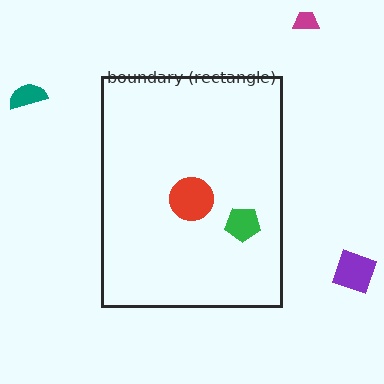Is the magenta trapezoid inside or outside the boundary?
Outside.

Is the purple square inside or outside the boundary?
Outside.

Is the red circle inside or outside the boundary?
Inside.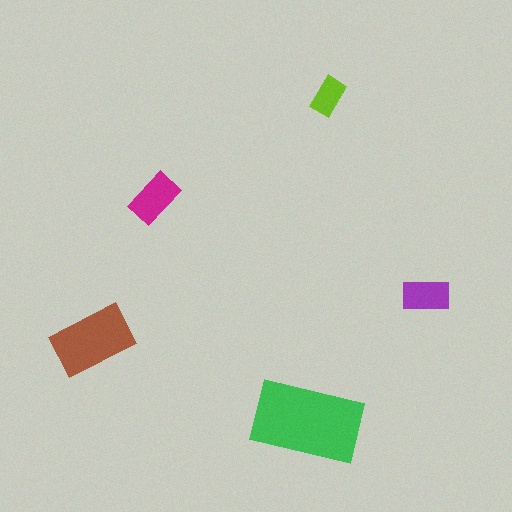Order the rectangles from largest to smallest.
the green one, the brown one, the magenta one, the purple one, the lime one.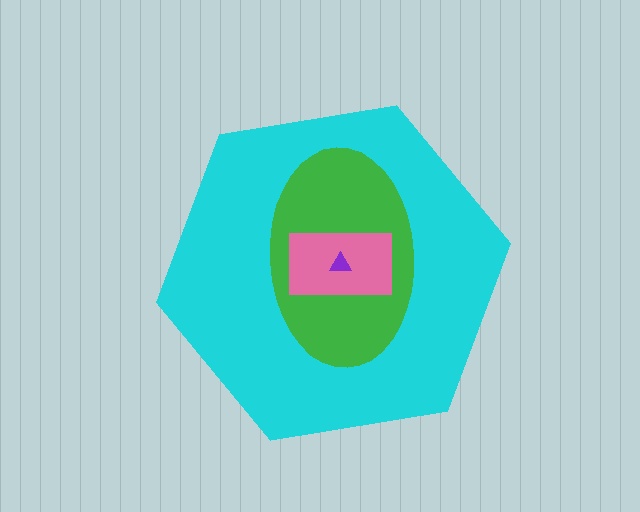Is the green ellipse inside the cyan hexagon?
Yes.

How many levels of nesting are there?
4.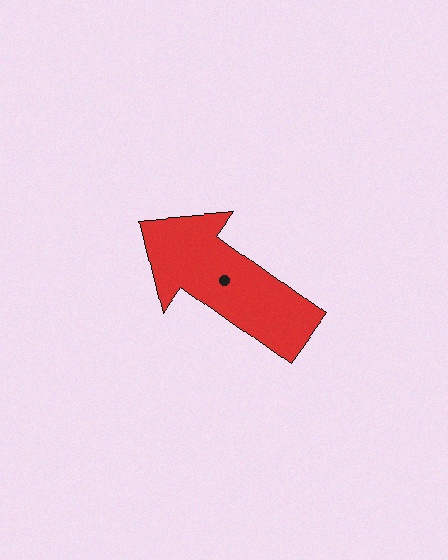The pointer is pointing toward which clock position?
Roughly 10 o'clock.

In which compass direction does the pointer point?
Northwest.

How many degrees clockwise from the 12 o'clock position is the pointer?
Approximately 306 degrees.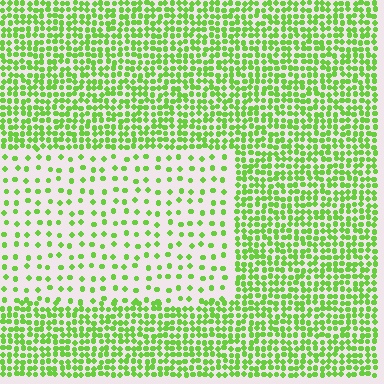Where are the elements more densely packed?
The elements are more densely packed outside the rectangle boundary.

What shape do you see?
I see a rectangle.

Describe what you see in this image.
The image contains small lime elements arranged at two different densities. A rectangle-shaped region is visible where the elements are less densely packed than the surrounding area.